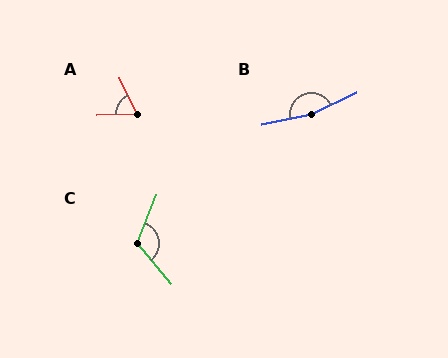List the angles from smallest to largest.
A (65°), C (118°), B (165°).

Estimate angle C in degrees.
Approximately 118 degrees.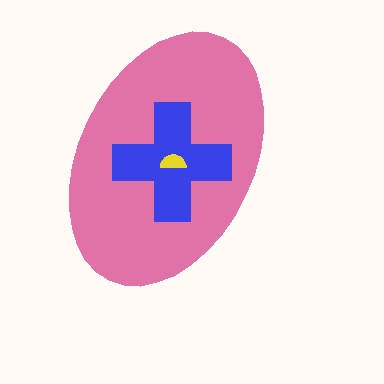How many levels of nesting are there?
3.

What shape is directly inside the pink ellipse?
The blue cross.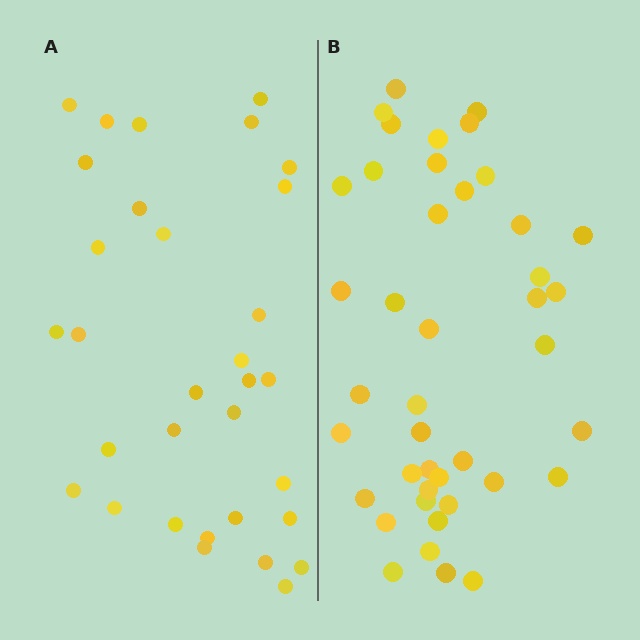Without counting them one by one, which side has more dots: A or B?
Region B (the right region) has more dots.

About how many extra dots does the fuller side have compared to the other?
Region B has roughly 10 or so more dots than region A.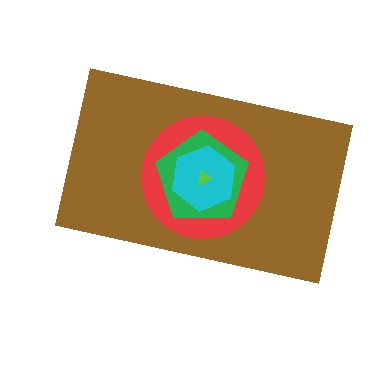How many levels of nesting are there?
5.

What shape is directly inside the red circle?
The green pentagon.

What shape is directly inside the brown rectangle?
The red circle.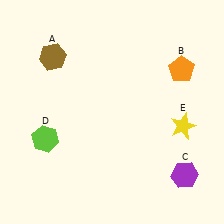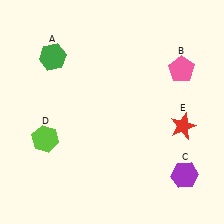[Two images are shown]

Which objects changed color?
A changed from brown to green. B changed from orange to pink. E changed from yellow to red.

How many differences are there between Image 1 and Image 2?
There are 3 differences between the two images.